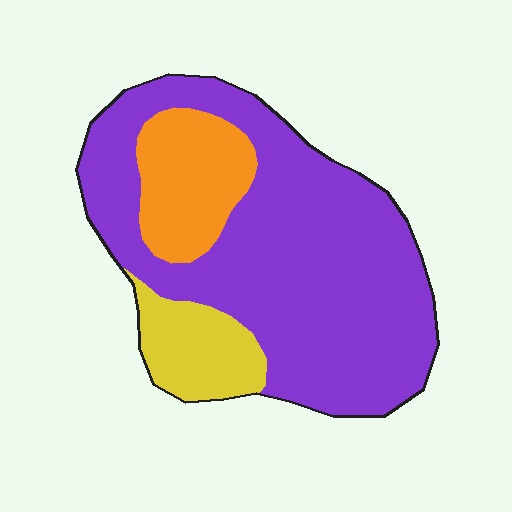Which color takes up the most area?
Purple, at roughly 70%.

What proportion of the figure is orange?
Orange takes up about one sixth (1/6) of the figure.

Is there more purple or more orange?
Purple.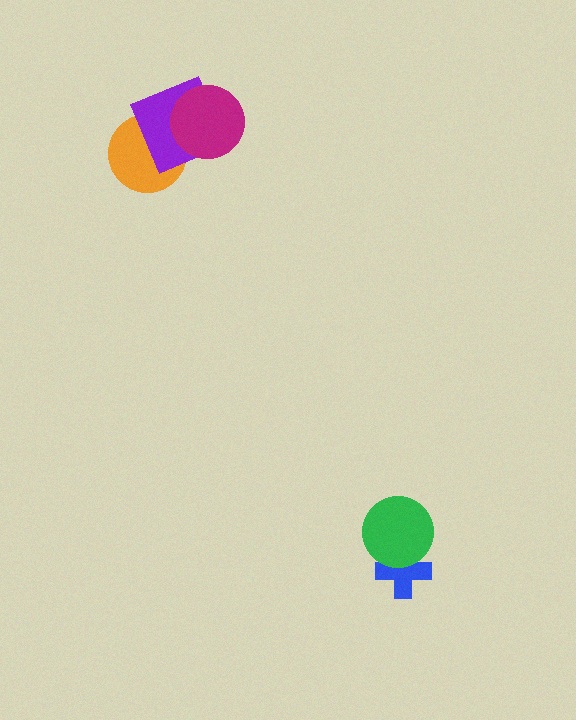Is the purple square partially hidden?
Yes, it is partially covered by another shape.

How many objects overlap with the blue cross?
1 object overlaps with the blue cross.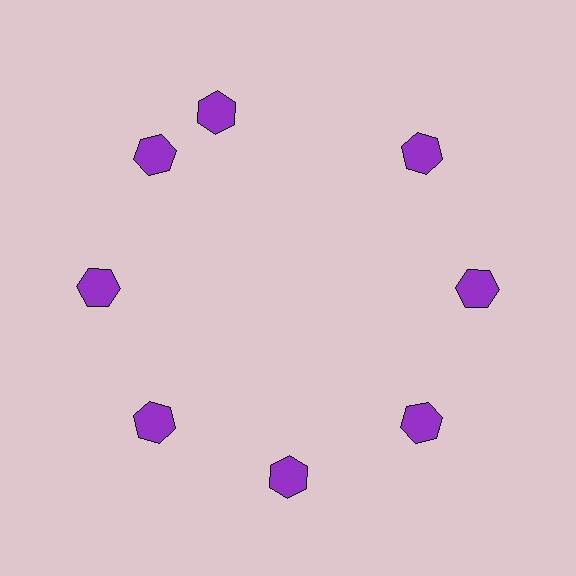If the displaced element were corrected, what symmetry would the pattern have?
It would have 8-fold rotational symmetry — the pattern would map onto itself every 45 degrees.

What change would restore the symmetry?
The symmetry would be restored by rotating it back into even spacing with its neighbors so that all 8 hexagons sit at equal angles and equal distance from the center.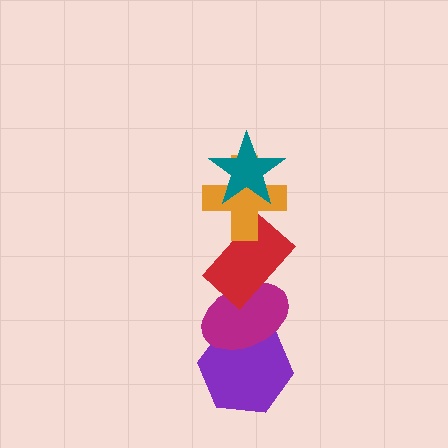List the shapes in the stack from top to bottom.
From top to bottom: the teal star, the orange cross, the red rectangle, the magenta ellipse, the purple hexagon.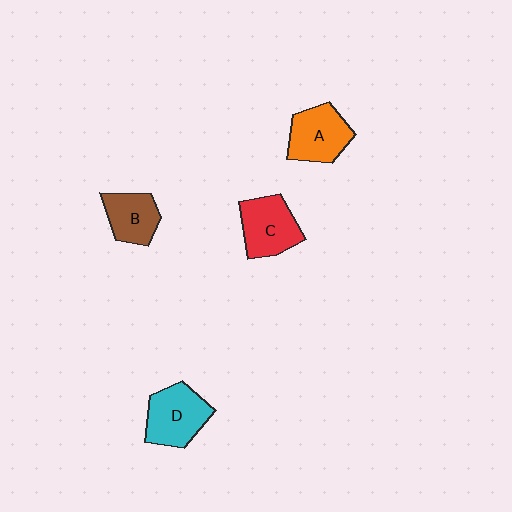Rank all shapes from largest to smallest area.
From largest to smallest: D (cyan), C (red), A (orange), B (brown).